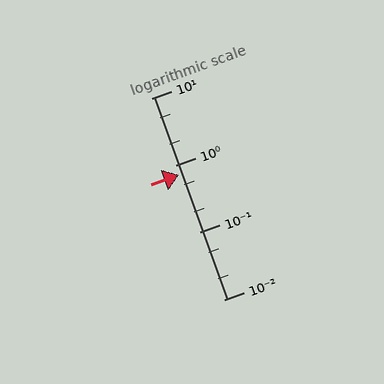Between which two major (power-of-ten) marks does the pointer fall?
The pointer is between 0.1 and 1.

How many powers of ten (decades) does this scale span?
The scale spans 3 decades, from 0.01 to 10.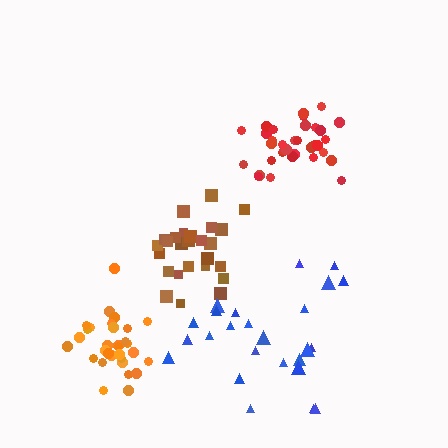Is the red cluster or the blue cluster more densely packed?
Red.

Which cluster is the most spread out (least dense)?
Blue.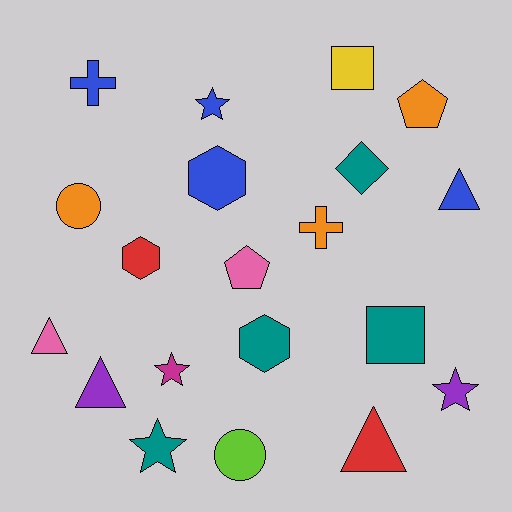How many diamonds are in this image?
There is 1 diamond.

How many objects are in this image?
There are 20 objects.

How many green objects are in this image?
There are no green objects.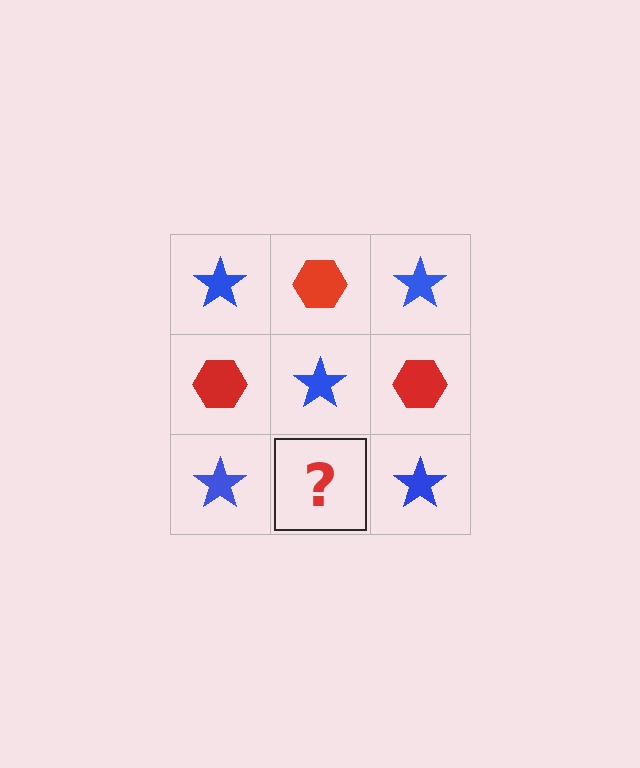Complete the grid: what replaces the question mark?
The question mark should be replaced with a red hexagon.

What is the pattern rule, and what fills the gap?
The rule is that it alternates blue star and red hexagon in a checkerboard pattern. The gap should be filled with a red hexagon.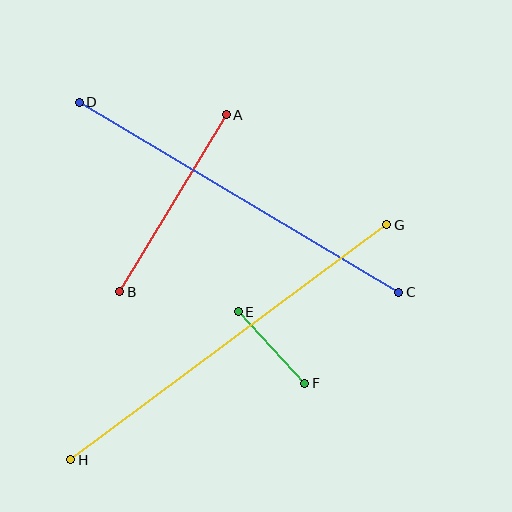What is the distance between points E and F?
The distance is approximately 97 pixels.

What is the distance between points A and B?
The distance is approximately 207 pixels.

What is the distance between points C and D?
The distance is approximately 372 pixels.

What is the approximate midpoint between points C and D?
The midpoint is at approximately (239, 197) pixels.